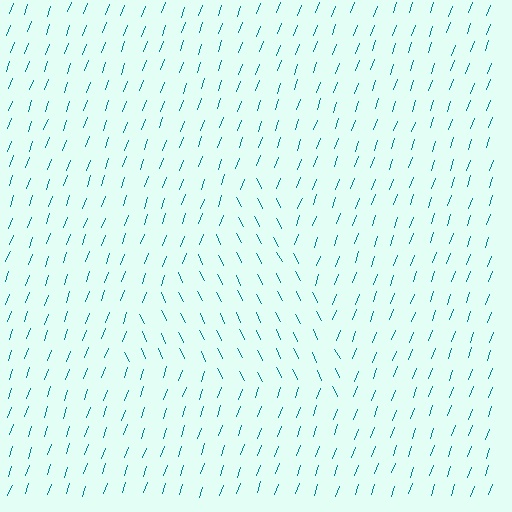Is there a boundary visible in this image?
Yes, there is a texture boundary formed by a change in line orientation.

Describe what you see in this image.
The image is filled with small teal line segments. A triangle region in the image has lines oriented differently from the surrounding lines, creating a visible texture boundary.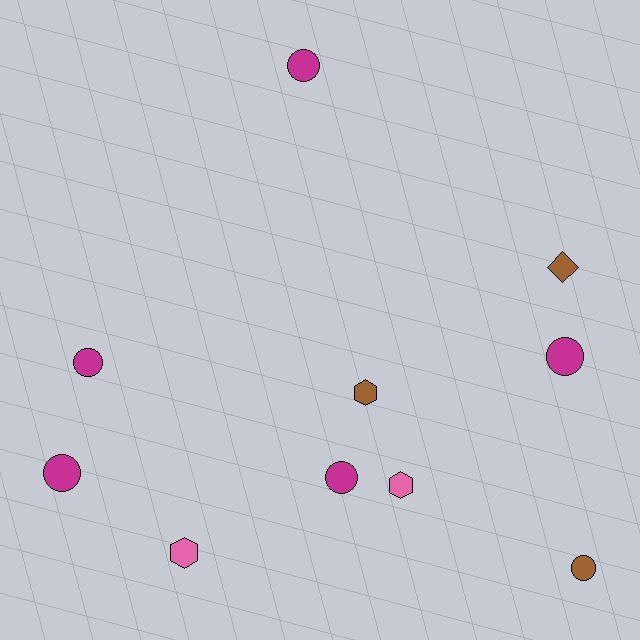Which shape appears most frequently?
Circle, with 6 objects.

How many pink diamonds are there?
There are no pink diamonds.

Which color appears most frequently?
Magenta, with 5 objects.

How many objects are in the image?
There are 10 objects.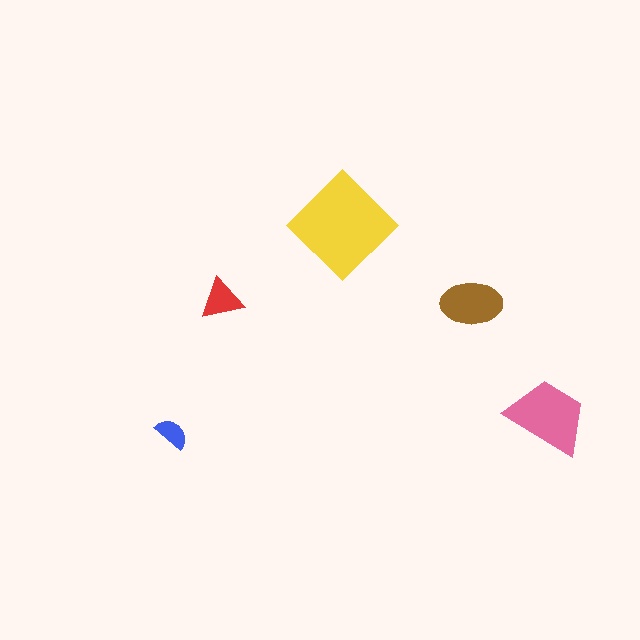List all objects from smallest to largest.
The blue semicircle, the red triangle, the brown ellipse, the pink trapezoid, the yellow diamond.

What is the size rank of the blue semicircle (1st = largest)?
5th.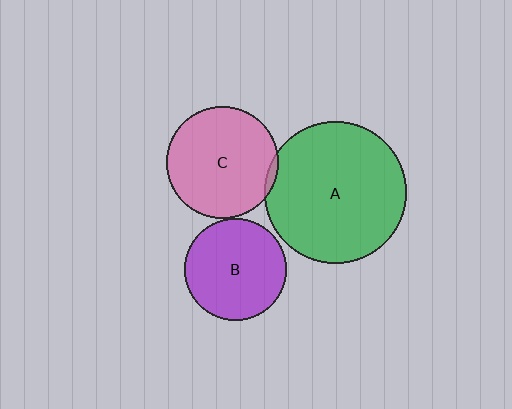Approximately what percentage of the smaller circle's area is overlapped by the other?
Approximately 5%.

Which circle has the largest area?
Circle A (green).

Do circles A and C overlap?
Yes.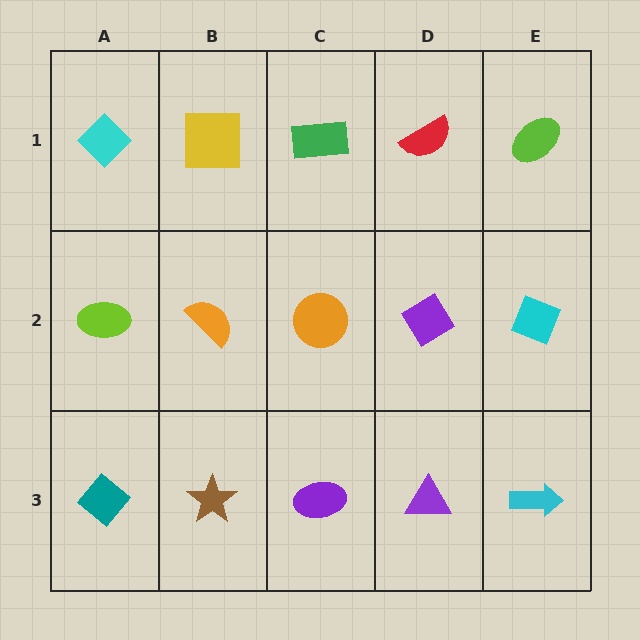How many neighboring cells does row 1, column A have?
2.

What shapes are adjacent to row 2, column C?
A green rectangle (row 1, column C), a purple ellipse (row 3, column C), an orange semicircle (row 2, column B), a purple diamond (row 2, column D).